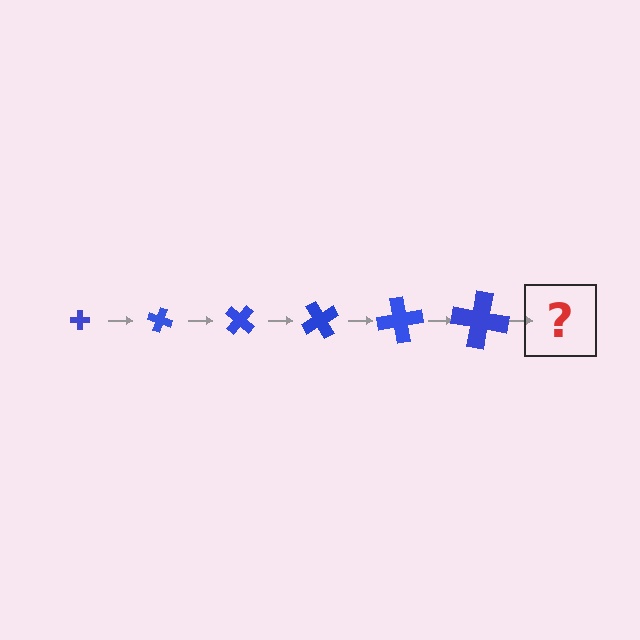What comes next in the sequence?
The next element should be a cross, larger than the previous one and rotated 120 degrees from the start.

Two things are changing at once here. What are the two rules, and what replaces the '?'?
The two rules are that the cross grows larger each step and it rotates 20 degrees each step. The '?' should be a cross, larger than the previous one and rotated 120 degrees from the start.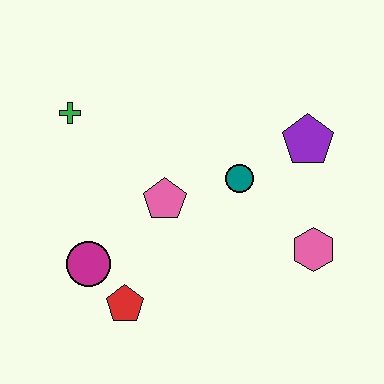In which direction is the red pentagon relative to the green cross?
The red pentagon is below the green cross.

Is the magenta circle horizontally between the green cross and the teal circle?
Yes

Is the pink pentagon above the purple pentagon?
No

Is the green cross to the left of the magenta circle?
Yes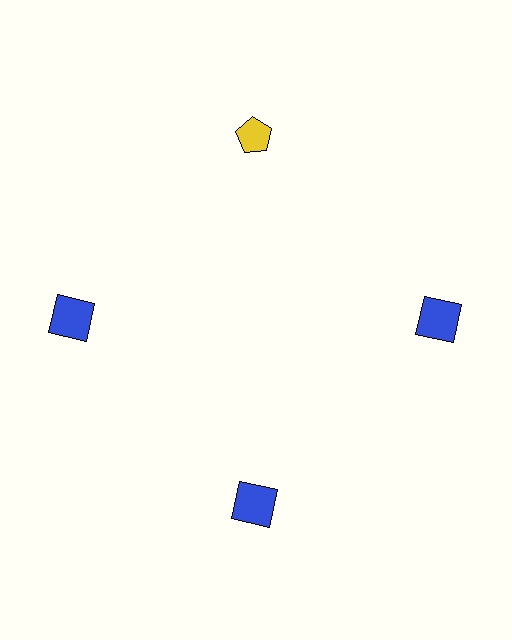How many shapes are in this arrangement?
There are 4 shapes arranged in a ring pattern.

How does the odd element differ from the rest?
It differs in both color (yellow instead of blue) and shape (pentagon instead of square).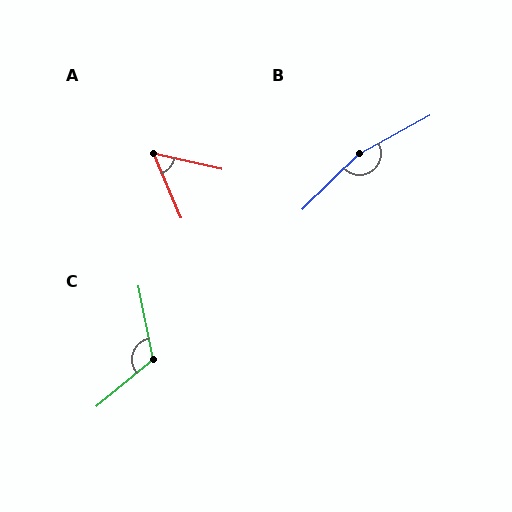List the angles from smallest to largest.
A (54°), C (118°), B (164°).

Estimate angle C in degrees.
Approximately 118 degrees.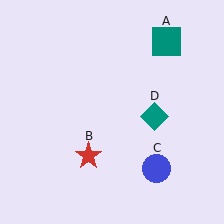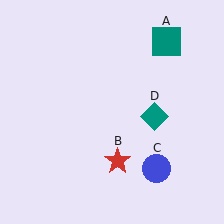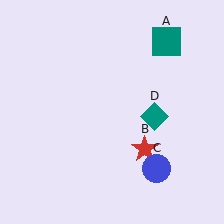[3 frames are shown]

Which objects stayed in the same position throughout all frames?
Teal square (object A) and blue circle (object C) and teal diamond (object D) remained stationary.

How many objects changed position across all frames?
1 object changed position: red star (object B).